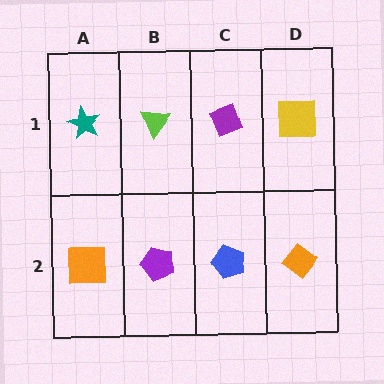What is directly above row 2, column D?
A yellow square.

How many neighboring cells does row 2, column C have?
3.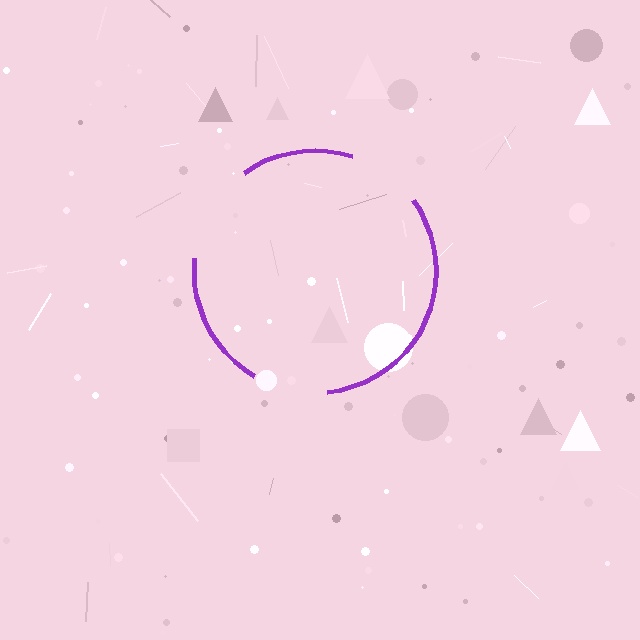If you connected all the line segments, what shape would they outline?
They would outline a circle.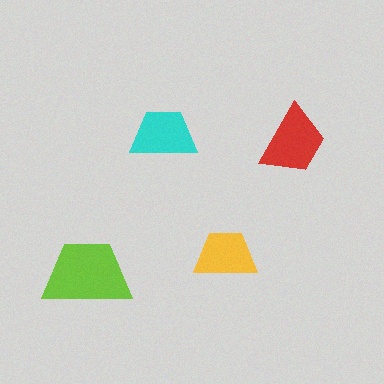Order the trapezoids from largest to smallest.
the lime one, the red one, the cyan one, the yellow one.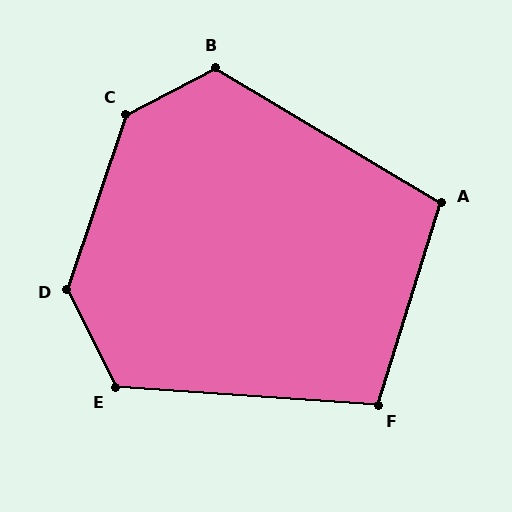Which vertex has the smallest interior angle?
F, at approximately 104 degrees.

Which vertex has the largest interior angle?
C, at approximately 136 degrees.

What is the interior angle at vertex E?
Approximately 120 degrees (obtuse).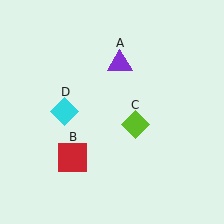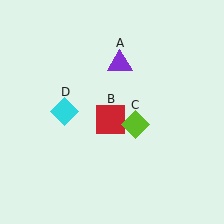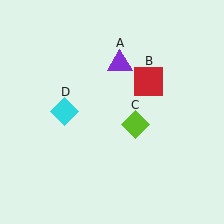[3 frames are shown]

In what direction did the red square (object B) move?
The red square (object B) moved up and to the right.